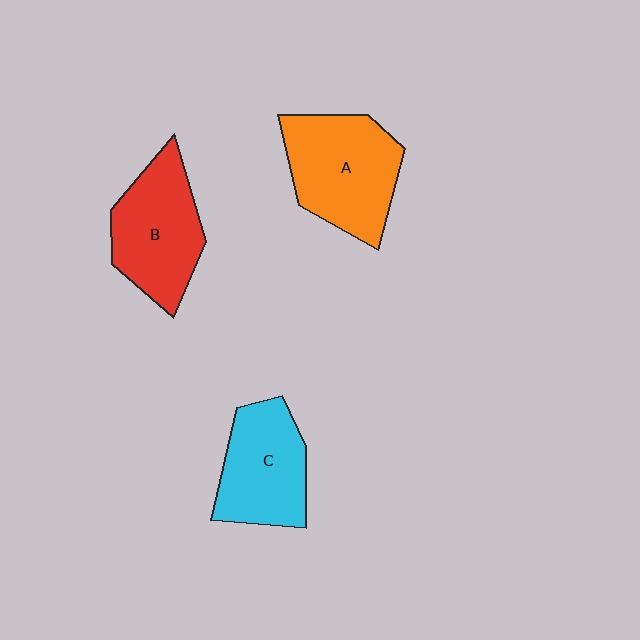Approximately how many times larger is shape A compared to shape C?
Approximately 1.2 times.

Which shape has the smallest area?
Shape C (cyan).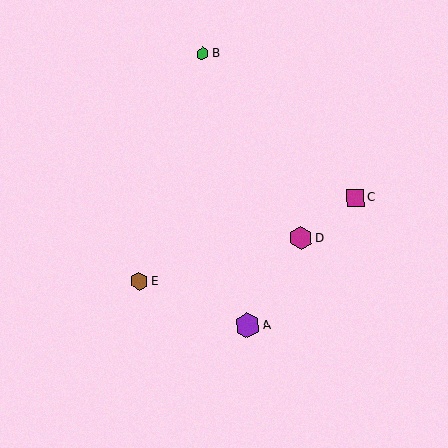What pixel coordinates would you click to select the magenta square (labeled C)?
Click at (355, 198) to select the magenta square C.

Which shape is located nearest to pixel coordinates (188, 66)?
The green hexagon (labeled B) at (202, 54) is nearest to that location.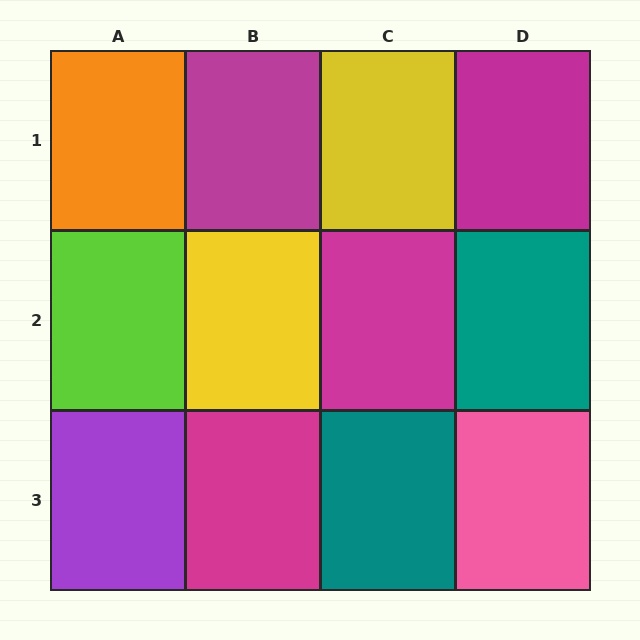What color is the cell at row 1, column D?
Magenta.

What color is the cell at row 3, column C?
Teal.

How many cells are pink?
1 cell is pink.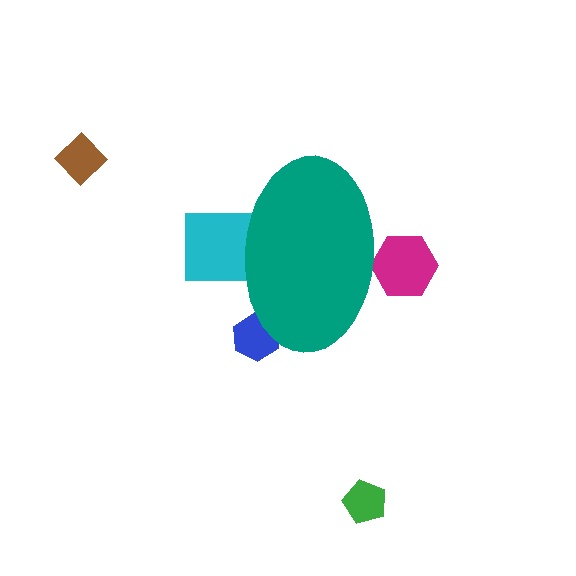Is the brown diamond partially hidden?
No, the brown diamond is fully visible.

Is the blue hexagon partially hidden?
Yes, the blue hexagon is partially hidden behind the teal ellipse.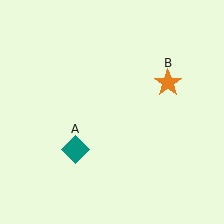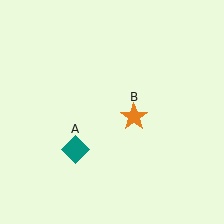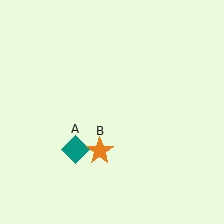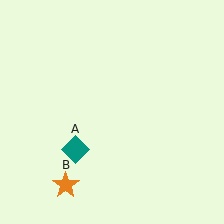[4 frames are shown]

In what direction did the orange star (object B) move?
The orange star (object B) moved down and to the left.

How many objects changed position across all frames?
1 object changed position: orange star (object B).